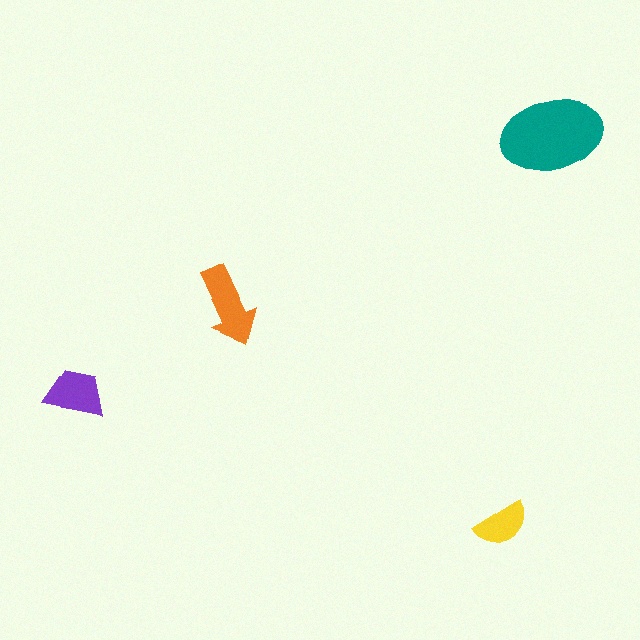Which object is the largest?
The teal ellipse.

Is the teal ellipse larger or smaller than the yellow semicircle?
Larger.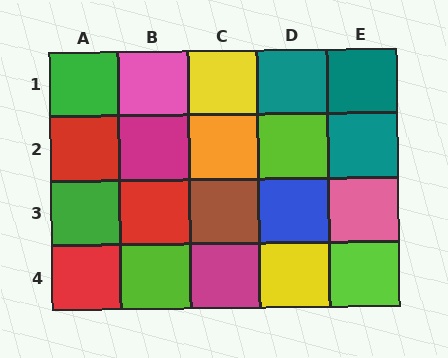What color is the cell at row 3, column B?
Red.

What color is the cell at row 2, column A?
Red.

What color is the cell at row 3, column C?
Brown.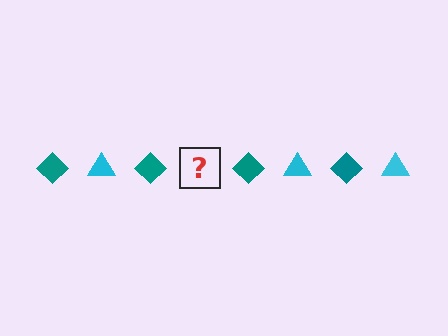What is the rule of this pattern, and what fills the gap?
The rule is that the pattern alternates between teal diamond and cyan triangle. The gap should be filled with a cyan triangle.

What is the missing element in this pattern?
The missing element is a cyan triangle.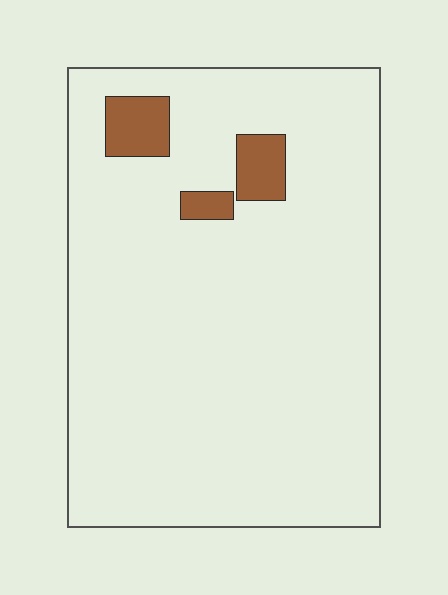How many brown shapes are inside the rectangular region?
3.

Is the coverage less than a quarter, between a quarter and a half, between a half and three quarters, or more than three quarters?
Less than a quarter.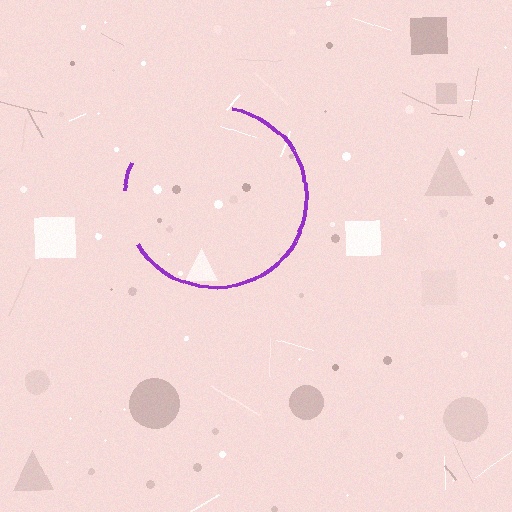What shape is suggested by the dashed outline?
The dashed outline suggests a circle.